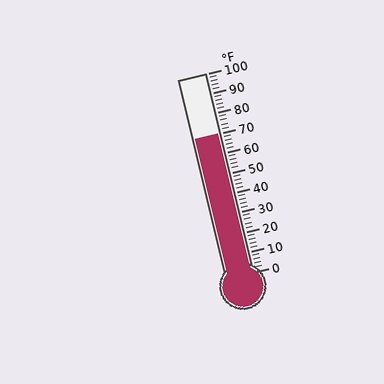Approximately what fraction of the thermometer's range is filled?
The thermometer is filled to approximately 70% of its range.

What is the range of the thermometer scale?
The thermometer scale ranges from 0°F to 100°F.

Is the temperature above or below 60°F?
The temperature is above 60°F.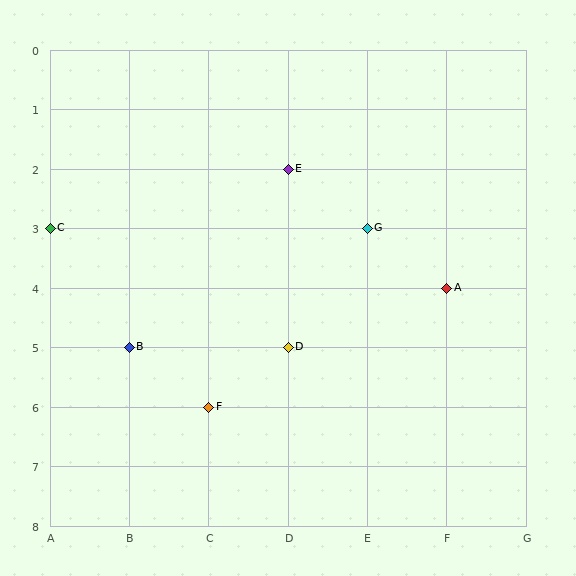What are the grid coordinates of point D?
Point D is at grid coordinates (D, 5).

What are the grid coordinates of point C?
Point C is at grid coordinates (A, 3).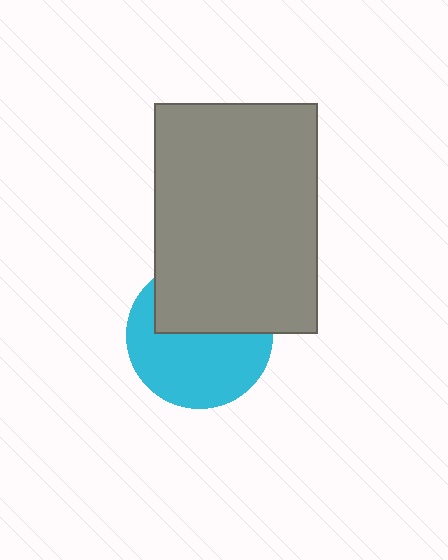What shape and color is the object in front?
The object in front is a gray rectangle.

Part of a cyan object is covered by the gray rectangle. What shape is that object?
It is a circle.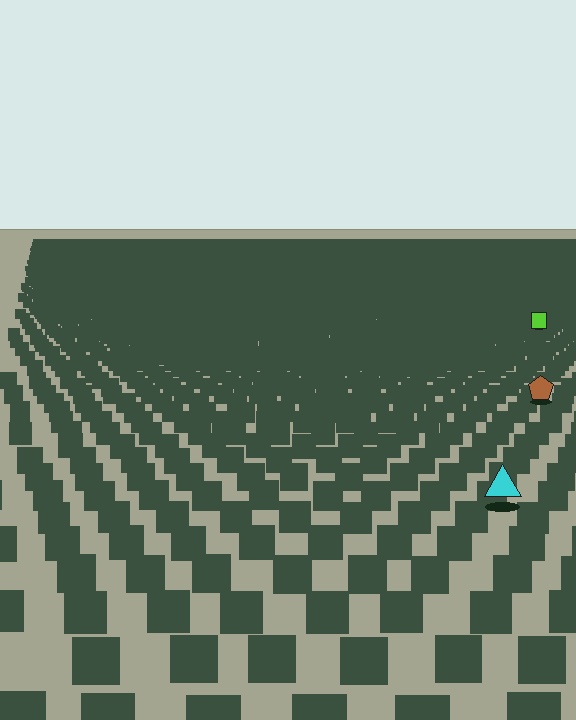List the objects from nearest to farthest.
From nearest to farthest: the cyan triangle, the brown pentagon, the lime square.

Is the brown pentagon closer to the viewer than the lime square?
Yes. The brown pentagon is closer — you can tell from the texture gradient: the ground texture is coarser near it.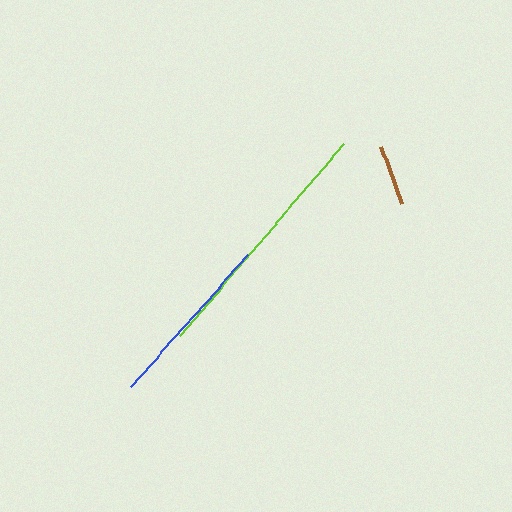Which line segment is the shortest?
The brown line is the shortest at approximately 61 pixels.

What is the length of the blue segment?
The blue segment is approximately 176 pixels long.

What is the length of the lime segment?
The lime segment is approximately 253 pixels long.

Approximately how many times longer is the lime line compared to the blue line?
The lime line is approximately 1.4 times the length of the blue line.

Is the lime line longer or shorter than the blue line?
The lime line is longer than the blue line.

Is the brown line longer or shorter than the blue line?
The blue line is longer than the brown line.